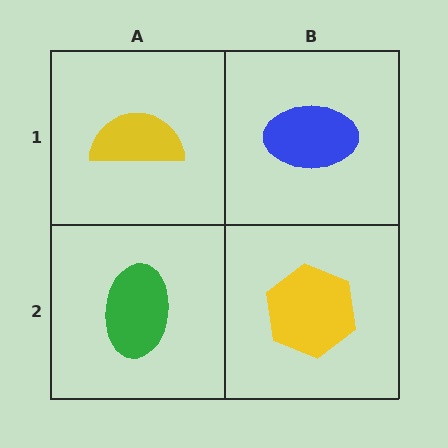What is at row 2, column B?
A yellow hexagon.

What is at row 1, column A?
A yellow semicircle.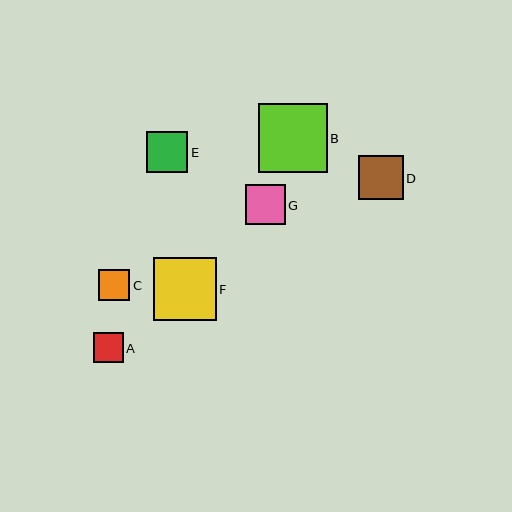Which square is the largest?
Square B is the largest with a size of approximately 69 pixels.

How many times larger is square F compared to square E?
Square F is approximately 1.5 times the size of square E.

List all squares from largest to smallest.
From largest to smallest: B, F, D, E, G, C, A.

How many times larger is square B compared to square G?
Square B is approximately 1.8 times the size of square G.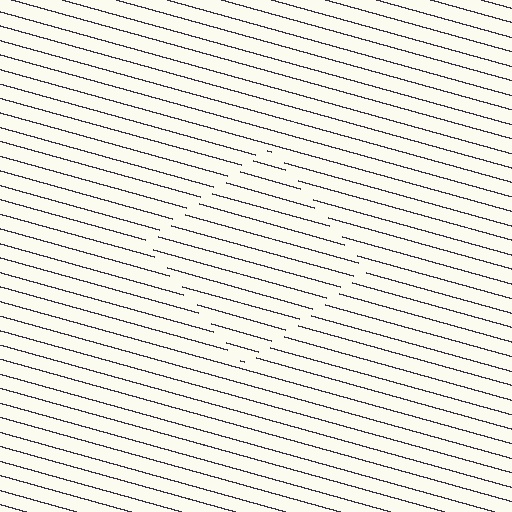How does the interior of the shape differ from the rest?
The interior of the shape contains the same grating, shifted by half a period — the contour is defined by the phase discontinuity where line-ends from the inner and outer gratings abut.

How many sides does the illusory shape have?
4 sides — the line-ends trace a square.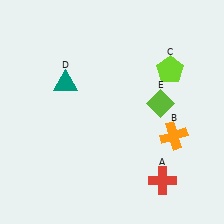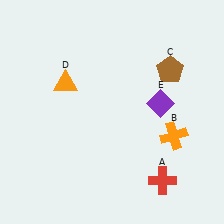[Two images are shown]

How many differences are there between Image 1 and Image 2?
There are 3 differences between the two images.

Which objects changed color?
C changed from lime to brown. D changed from teal to orange. E changed from lime to purple.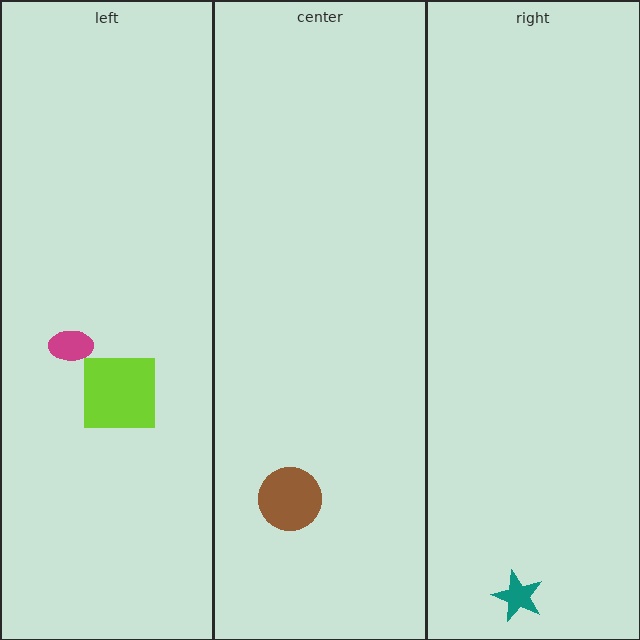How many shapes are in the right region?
1.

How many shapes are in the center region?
1.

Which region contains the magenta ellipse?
The left region.